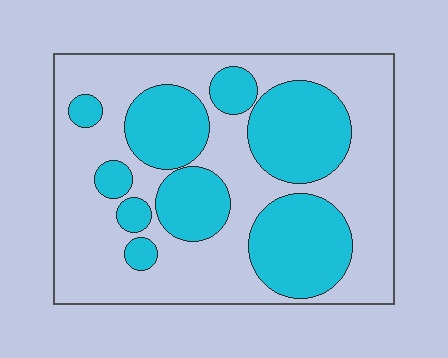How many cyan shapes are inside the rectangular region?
9.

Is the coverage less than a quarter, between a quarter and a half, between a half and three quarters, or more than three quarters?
Between a quarter and a half.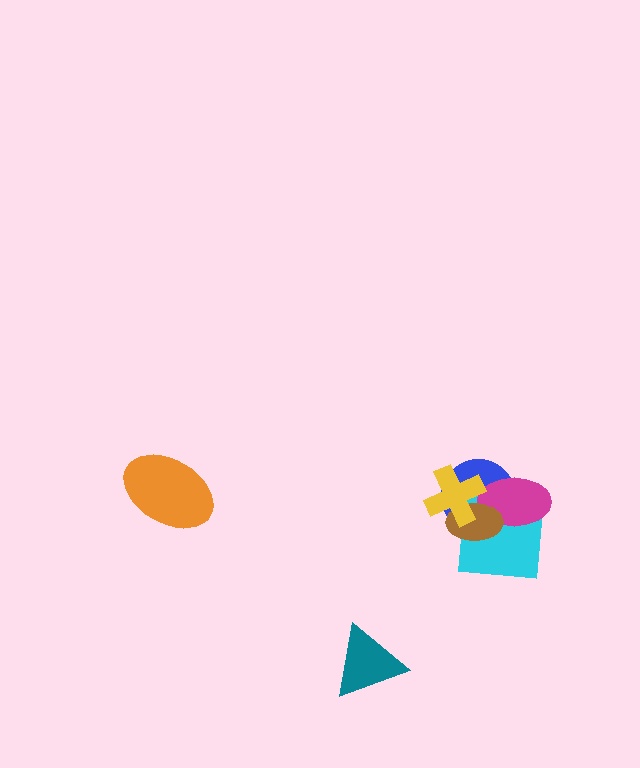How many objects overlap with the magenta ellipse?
4 objects overlap with the magenta ellipse.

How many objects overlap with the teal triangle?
0 objects overlap with the teal triangle.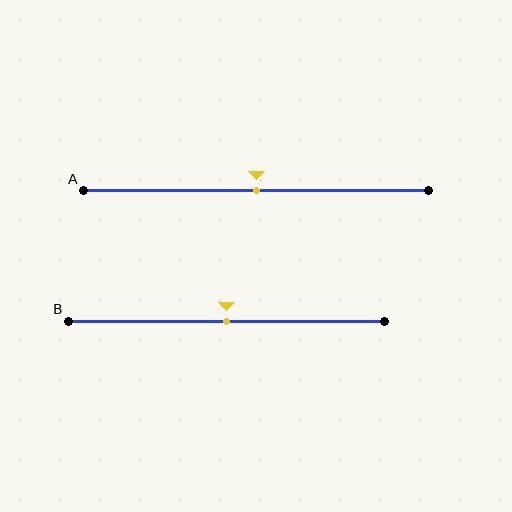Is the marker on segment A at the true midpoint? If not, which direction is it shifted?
Yes, the marker on segment A is at the true midpoint.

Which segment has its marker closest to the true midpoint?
Segment A has its marker closest to the true midpoint.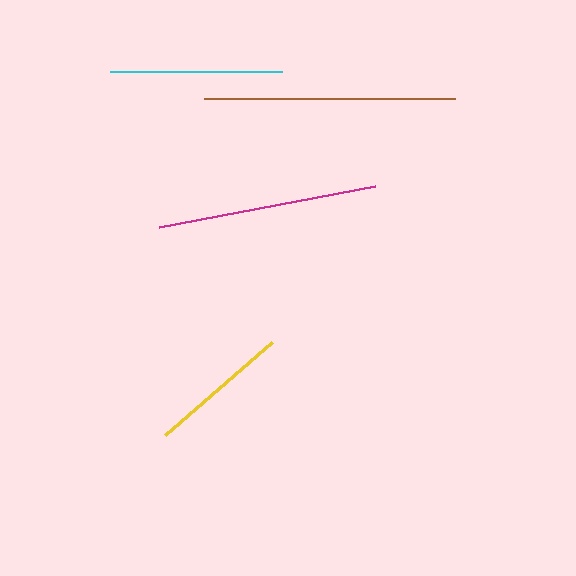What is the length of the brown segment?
The brown segment is approximately 251 pixels long.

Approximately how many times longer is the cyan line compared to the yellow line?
The cyan line is approximately 1.2 times the length of the yellow line.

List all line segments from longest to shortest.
From longest to shortest: brown, magenta, cyan, yellow.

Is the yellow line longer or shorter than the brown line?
The brown line is longer than the yellow line.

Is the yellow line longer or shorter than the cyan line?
The cyan line is longer than the yellow line.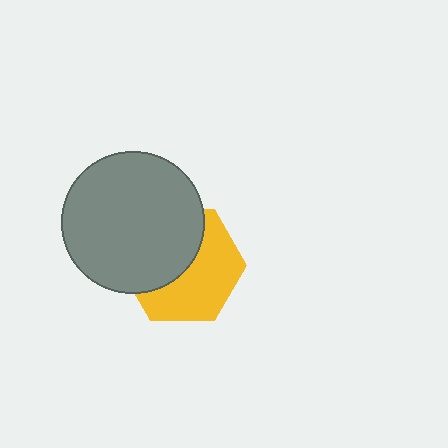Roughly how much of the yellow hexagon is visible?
About half of it is visible (roughly 53%).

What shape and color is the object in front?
The object in front is a gray circle.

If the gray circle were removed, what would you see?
You would see the complete yellow hexagon.